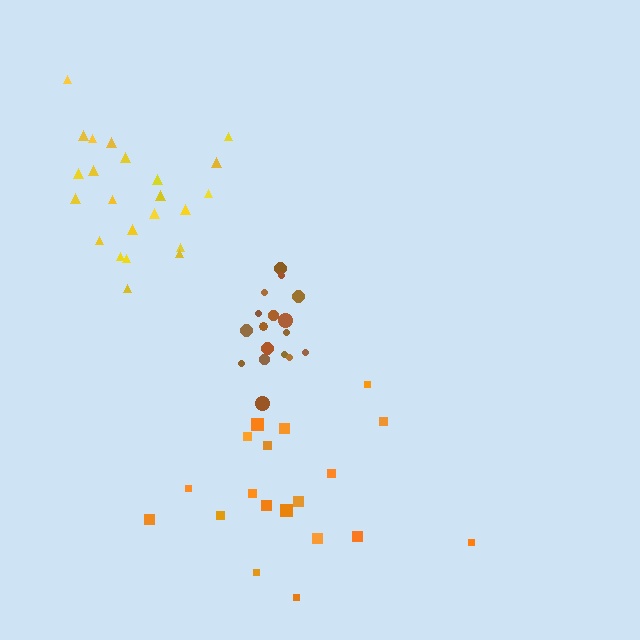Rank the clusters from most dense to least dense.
brown, yellow, orange.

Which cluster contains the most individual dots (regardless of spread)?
Yellow (23).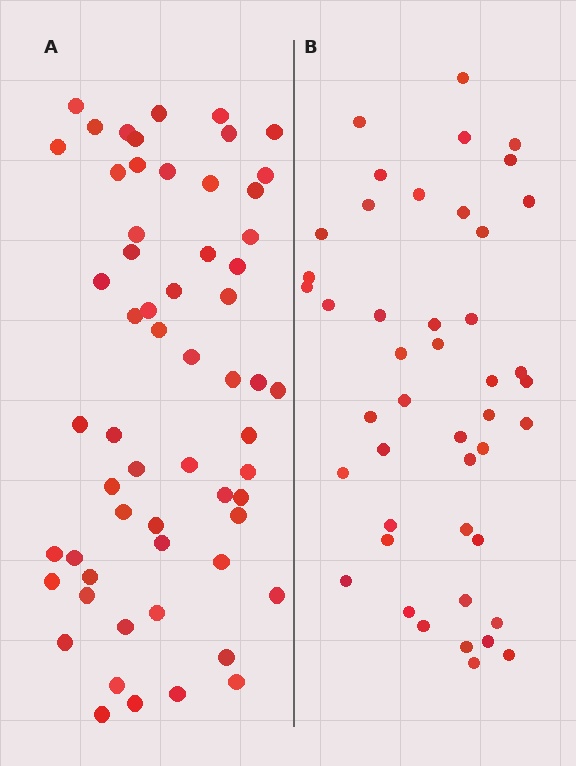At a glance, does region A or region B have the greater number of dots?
Region A (the left region) has more dots.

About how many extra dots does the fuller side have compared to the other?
Region A has approximately 15 more dots than region B.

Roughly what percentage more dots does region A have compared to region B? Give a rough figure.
About 30% more.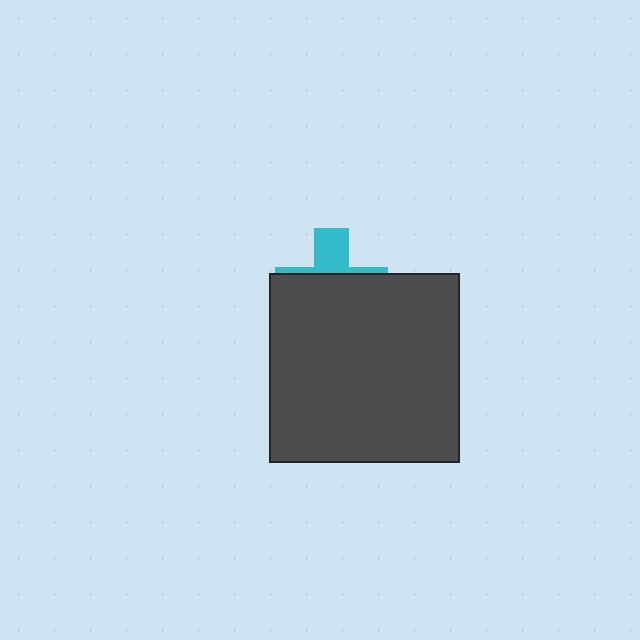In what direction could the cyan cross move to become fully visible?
The cyan cross could move up. That would shift it out from behind the dark gray square entirely.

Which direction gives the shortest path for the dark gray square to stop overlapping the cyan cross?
Moving down gives the shortest separation.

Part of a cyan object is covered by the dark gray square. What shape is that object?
It is a cross.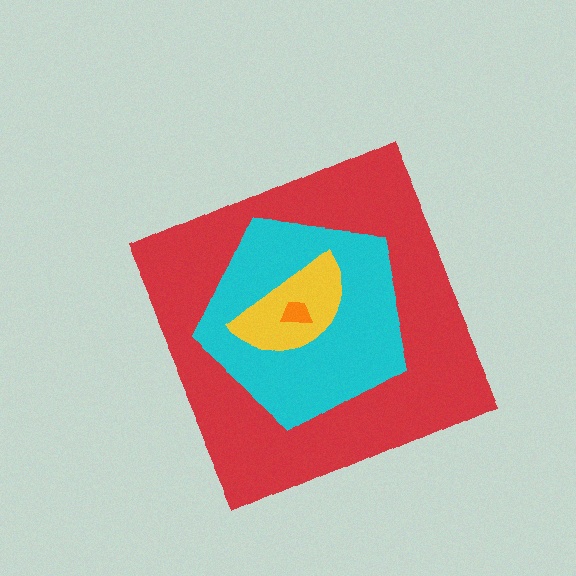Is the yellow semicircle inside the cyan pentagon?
Yes.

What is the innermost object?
The orange trapezoid.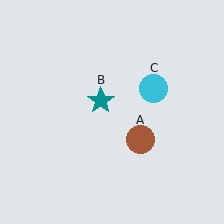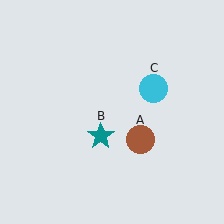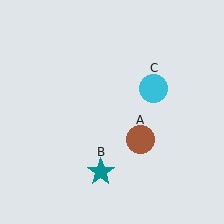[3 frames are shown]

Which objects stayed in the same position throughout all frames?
Brown circle (object A) and cyan circle (object C) remained stationary.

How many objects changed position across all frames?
1 object changed position: teal star (object B).